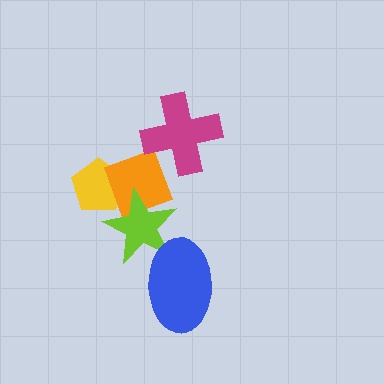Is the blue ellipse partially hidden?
No, no other shape covers it.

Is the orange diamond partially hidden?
Yes, it is partially covered by another shape.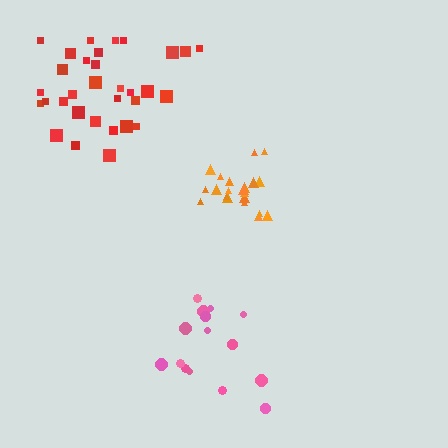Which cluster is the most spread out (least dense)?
Pink.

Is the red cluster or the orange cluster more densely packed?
Orange.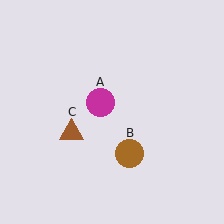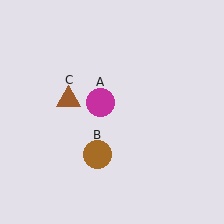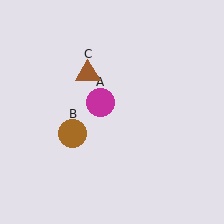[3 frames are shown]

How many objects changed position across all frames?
2 objects changed position: brown circle (object B), brown triangle (object C).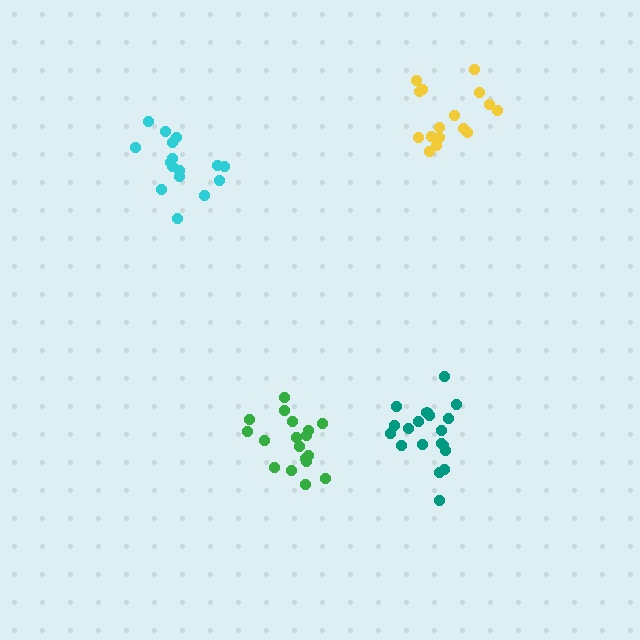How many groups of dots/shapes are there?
There are 4 groups.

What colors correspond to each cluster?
The clusters are colored: yellow, cyan, teal, green.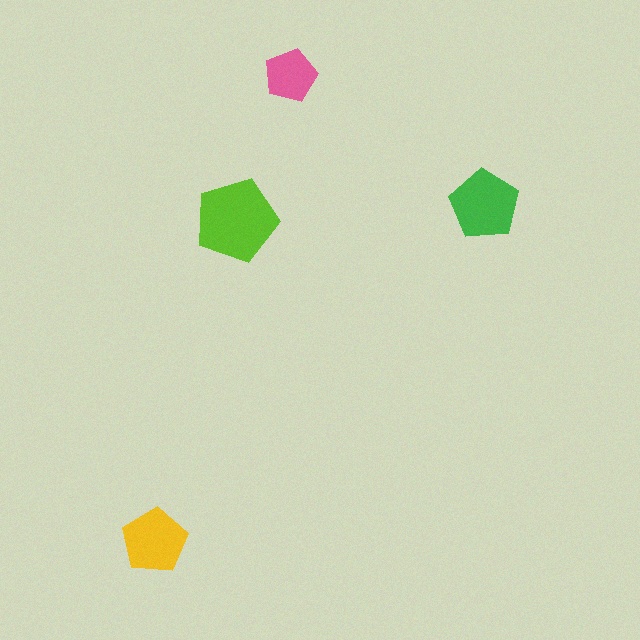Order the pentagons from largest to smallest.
the lime one, the green one, the yellow one, the pink one.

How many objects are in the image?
There are 4 objects in the image.